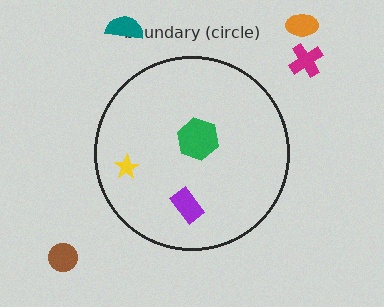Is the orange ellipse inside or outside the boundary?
Outside.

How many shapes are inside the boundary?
3 inside, 4 outside.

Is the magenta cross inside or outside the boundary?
Outside.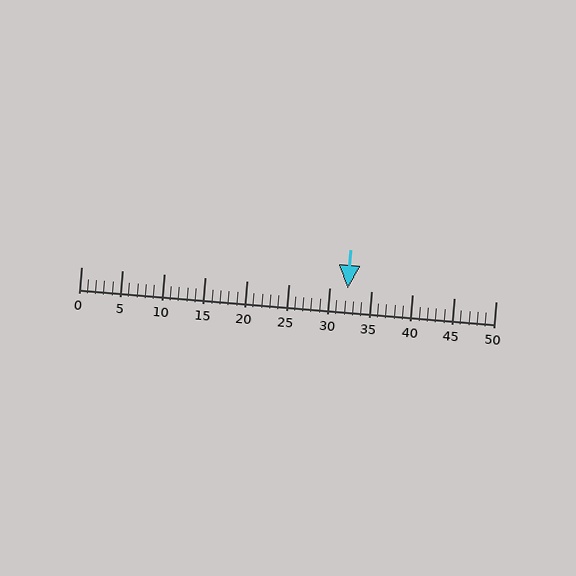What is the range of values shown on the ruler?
The ruler shows values from 0 to 50.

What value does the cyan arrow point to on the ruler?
The cyan arrow points to approximately 32.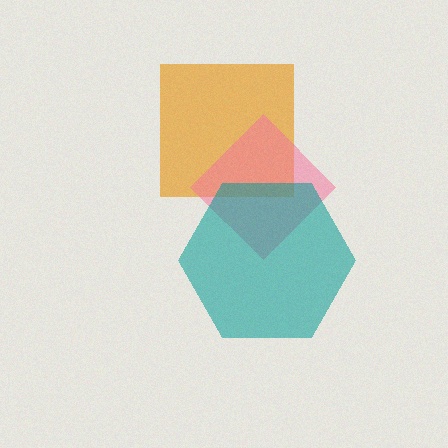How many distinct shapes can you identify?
There are 3 distinct shapes: an orange square, a pink diamond, a teal hexagon.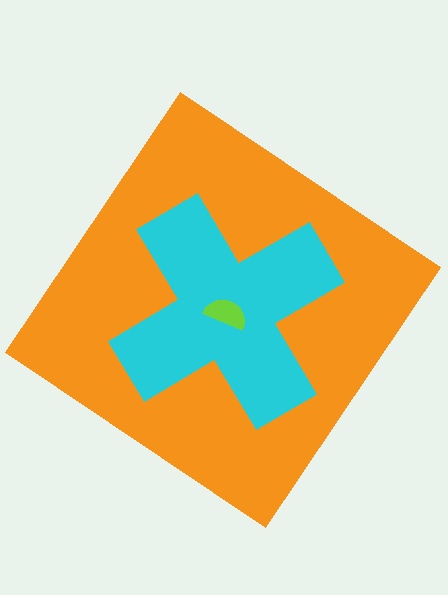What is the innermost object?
The lime semicircle.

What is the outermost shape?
The orange diamond.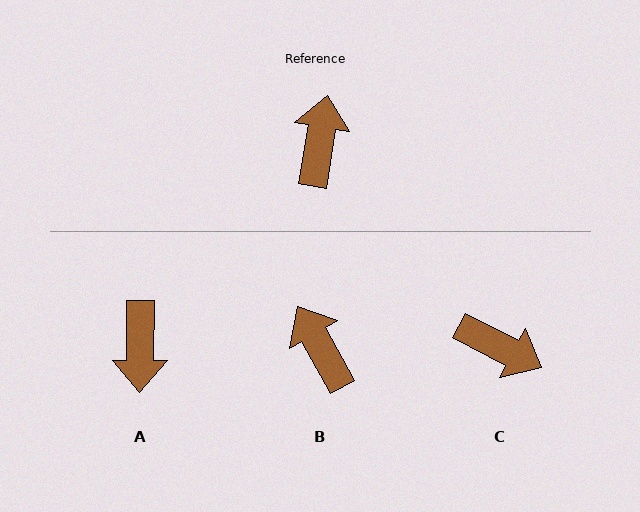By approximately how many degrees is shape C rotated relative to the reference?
Approximately 108 degrees clockwise.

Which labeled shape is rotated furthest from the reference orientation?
A, about 171 degrees away.